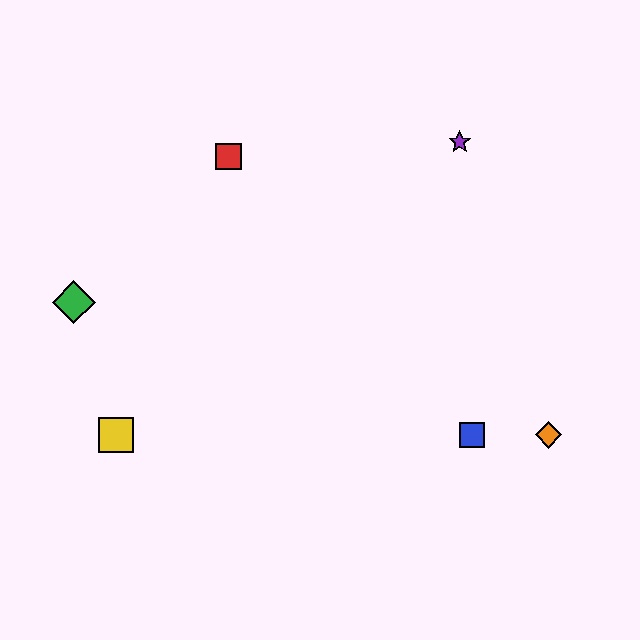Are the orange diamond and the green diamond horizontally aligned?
No, the orange diamond is at y≈435 and the green diamond is at y≈302.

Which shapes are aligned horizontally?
The blue square, the yellow square, the orange diamond are aligned horizontally.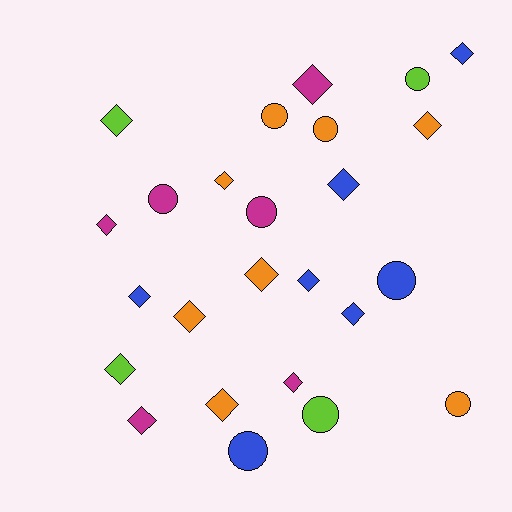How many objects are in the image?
There are 25 objects.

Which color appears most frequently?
Orange, with 8 objects.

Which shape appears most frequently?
Diamond, with 16 objects.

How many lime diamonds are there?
There are 2 lime diamonds.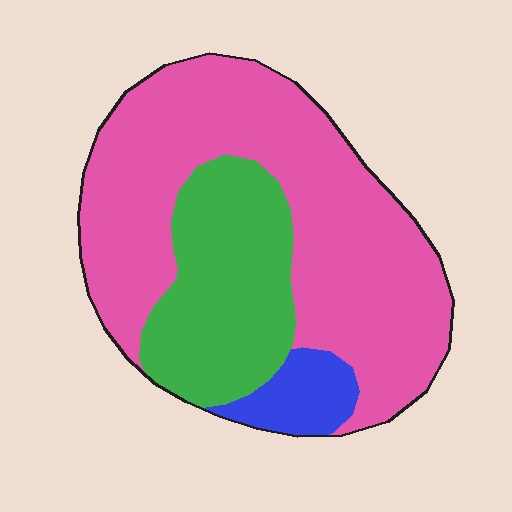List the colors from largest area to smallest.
From largest to smallest: pink, green, blue.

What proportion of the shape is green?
Green takes up about one quarter (1/4) of the shape.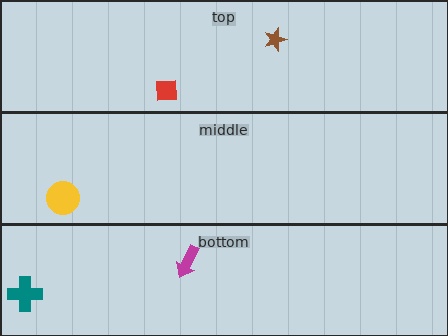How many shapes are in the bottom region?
2.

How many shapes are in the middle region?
1.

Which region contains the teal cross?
The bottom region.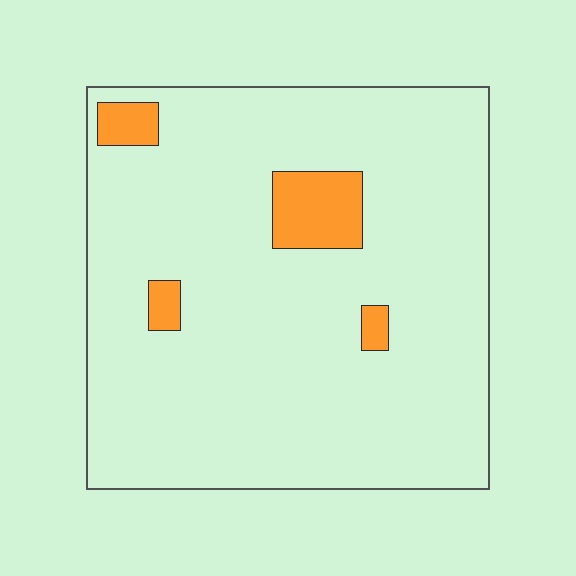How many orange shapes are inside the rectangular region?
4.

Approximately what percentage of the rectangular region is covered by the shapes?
Approximately 10%.